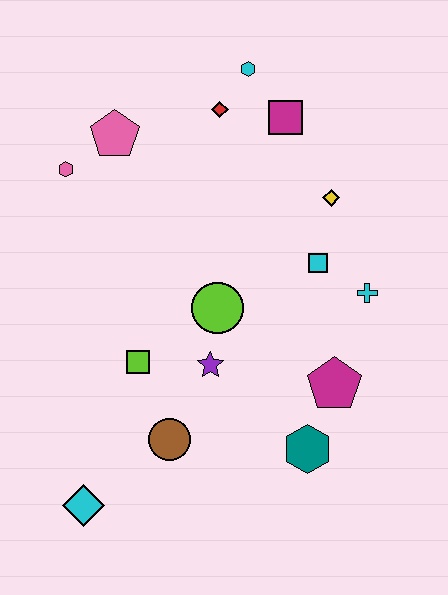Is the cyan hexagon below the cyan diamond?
No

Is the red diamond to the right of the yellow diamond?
No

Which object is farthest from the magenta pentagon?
The pink hexagon is farthest from the magenta pentagon.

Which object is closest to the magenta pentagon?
The teal hexagon is closest to the magenta pentagon.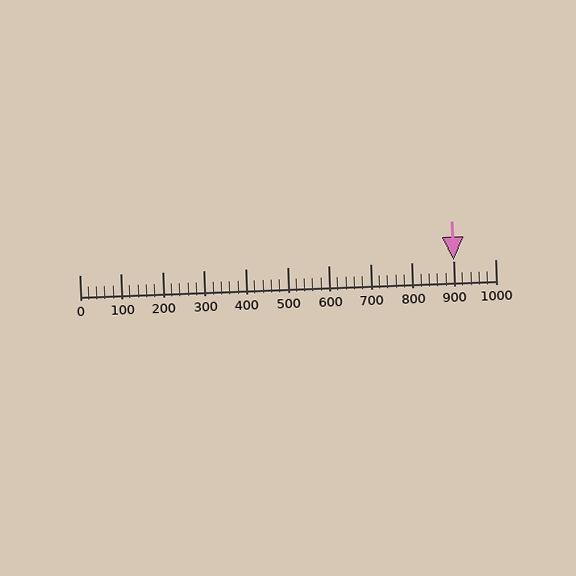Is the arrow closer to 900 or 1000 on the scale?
The arrow is closer to 900.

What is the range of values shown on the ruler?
The ruler shows values from 0 to 1000.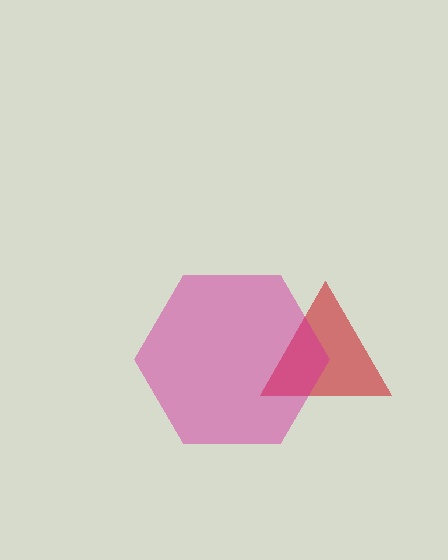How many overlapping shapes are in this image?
There are 2 overlapping shapes in the image.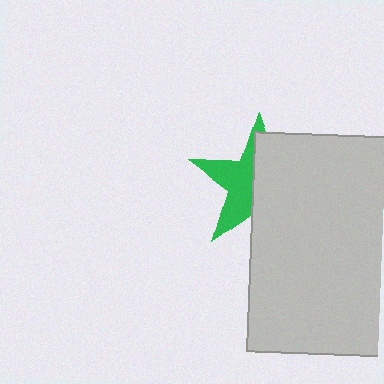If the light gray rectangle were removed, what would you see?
You would see the complete green star.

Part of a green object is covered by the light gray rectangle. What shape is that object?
It is a star.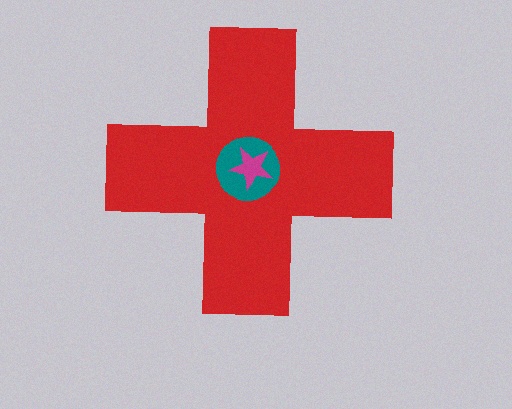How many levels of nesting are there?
3.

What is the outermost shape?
The red cross.